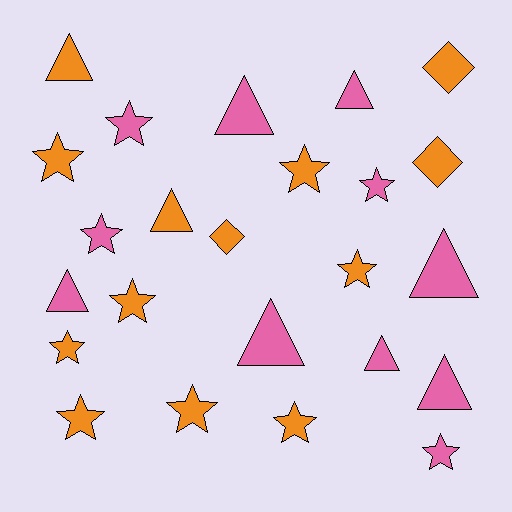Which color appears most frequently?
Orange, with 13 objects.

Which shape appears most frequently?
Star, with 12 objects.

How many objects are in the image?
There are 24 objects.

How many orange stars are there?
There are 8 orange stars.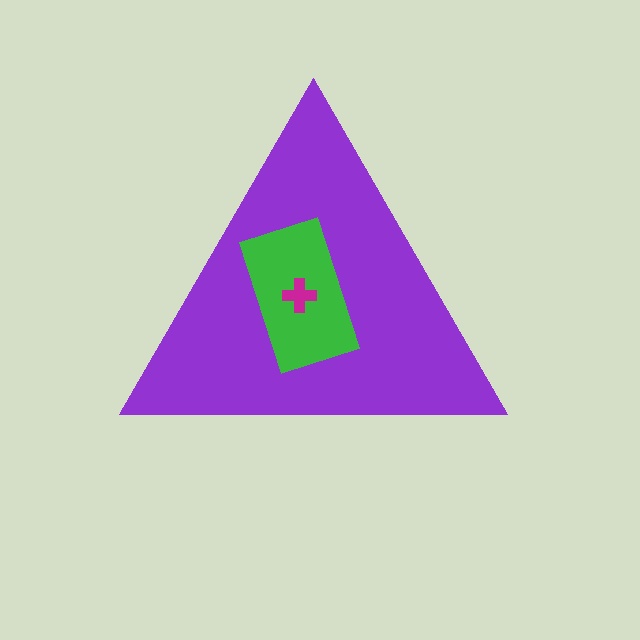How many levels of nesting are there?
3.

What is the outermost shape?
The purple triangle.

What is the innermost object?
The magenta cross.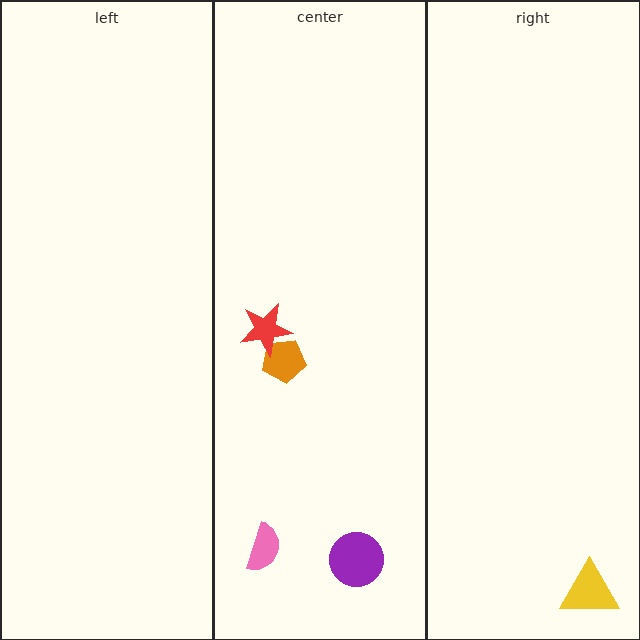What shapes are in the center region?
The orange pentagon, the purple circle, the red star, the pink semicircle.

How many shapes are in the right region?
1.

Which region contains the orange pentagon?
The center region.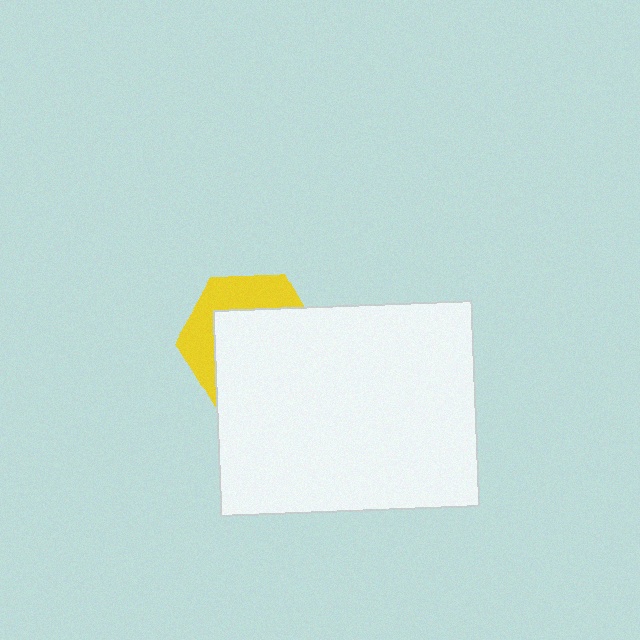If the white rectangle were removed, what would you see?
You would see the complete yellow hexagon.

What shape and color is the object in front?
The object in front is a white rectangle.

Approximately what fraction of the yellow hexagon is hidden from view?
Roughly 64% of the yellow hexagon is hidden behind the white rectangle.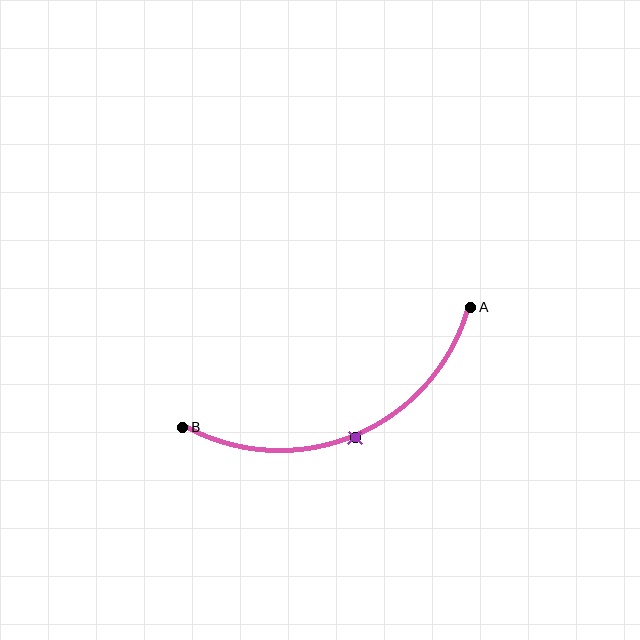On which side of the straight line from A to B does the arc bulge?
The arc bulges below the straight line connecting A and B.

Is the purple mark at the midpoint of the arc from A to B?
Yes. The purple mark lies on the arc at equal arc-length from both A and B — it is the arc midpoint.